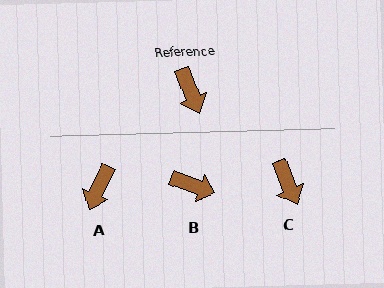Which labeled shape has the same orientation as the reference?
C.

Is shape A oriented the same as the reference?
No, it is off by about 47 degrees.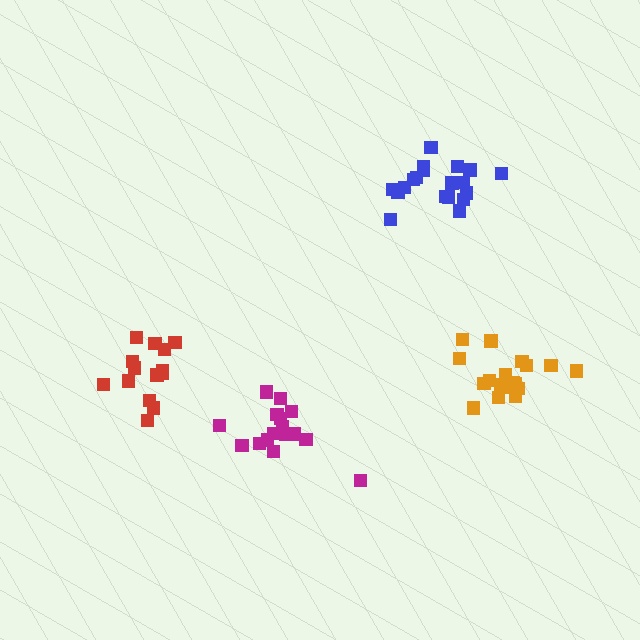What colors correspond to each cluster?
The clusters are colored: magenta, orange, red, blue.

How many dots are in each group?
Group 1: 16 dots, Group 2: 18 dots, Group 3: 14 dots, Group 4: 19 dots (67 total).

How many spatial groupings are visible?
There are 4 spatial groupings.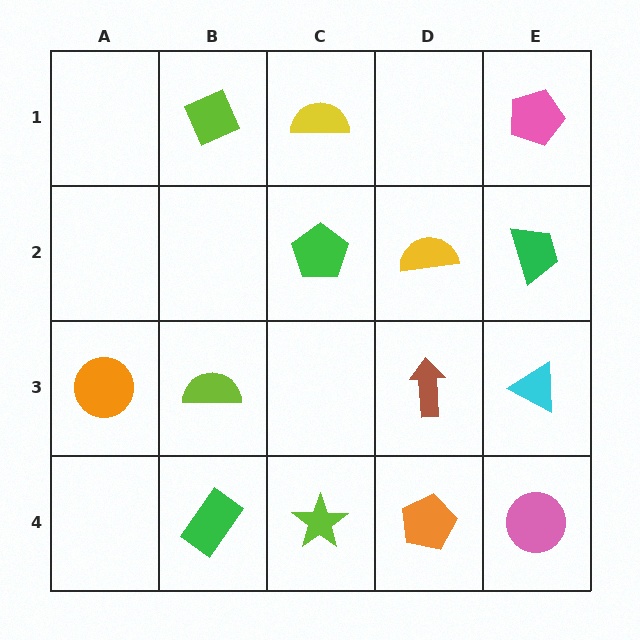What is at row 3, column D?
A brown arrow.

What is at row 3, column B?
A lime semicircle.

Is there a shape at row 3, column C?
No, that cell is empty.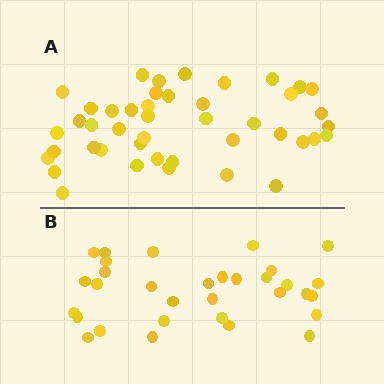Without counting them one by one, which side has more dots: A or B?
Region A (the top region) has more dots.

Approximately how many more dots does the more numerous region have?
Region A has roughly 12 or so more dots than region B.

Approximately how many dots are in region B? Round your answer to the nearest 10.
About 30 dots. (The exact count is 32, which rounds to 30.)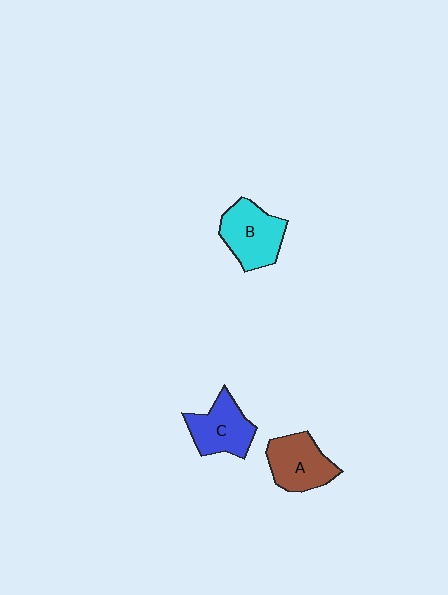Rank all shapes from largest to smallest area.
From largest to smallest: B (cyan), A (brown), C (blue).